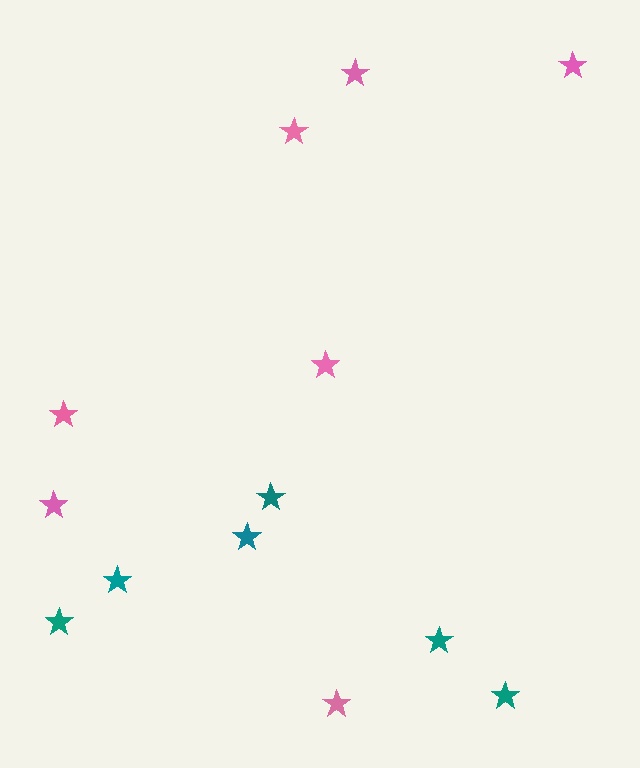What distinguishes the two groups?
There are 2 groups: one group of pink stars (7) and one group of teal stars (6).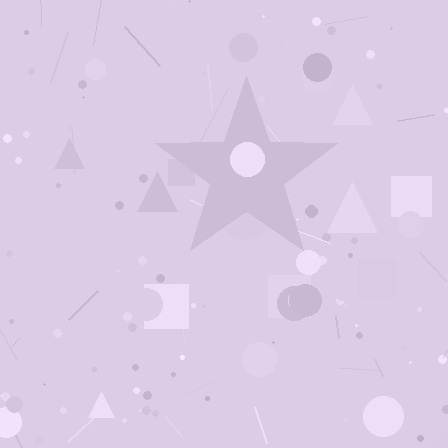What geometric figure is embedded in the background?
A star is embedded in the background.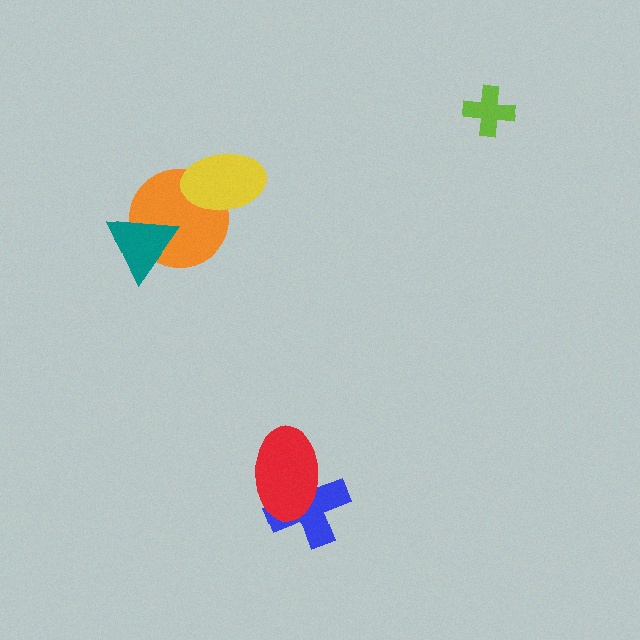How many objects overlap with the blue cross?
1 object overlaps with the blue cross.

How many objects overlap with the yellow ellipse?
1 object overlaps with the yellow ellipse.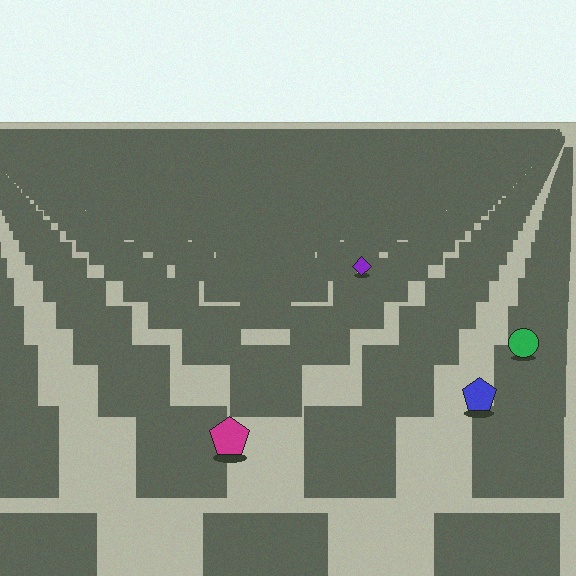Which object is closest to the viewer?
The magenta pentagon is closest. The texture marks near it are larger and more spread out.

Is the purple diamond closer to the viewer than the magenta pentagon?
No. The magenta pentagon is closer — you can tell from the texture gradient: the ground texture is coarser near it.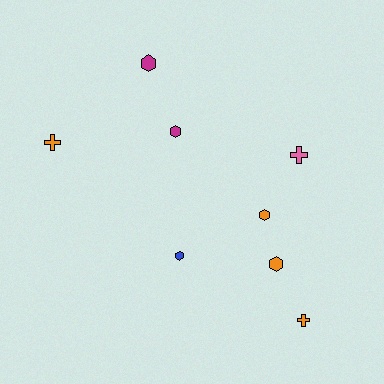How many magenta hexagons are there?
There are 2 magenta hexagons.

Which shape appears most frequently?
Hexagon, with 5 objects.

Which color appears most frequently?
Orange, with 4 objects.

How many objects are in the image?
There are 8 objects.